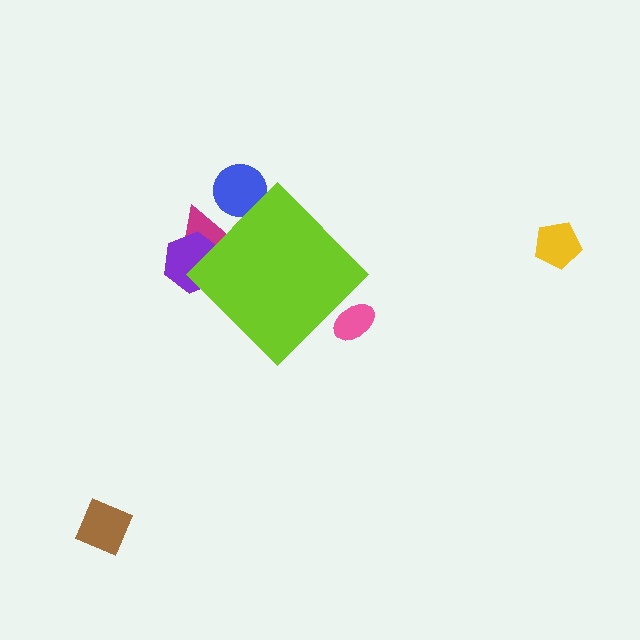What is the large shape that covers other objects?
A lime diamond.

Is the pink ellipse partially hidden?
Yes, the pink ellipse is partially hidden behind the lime diamond.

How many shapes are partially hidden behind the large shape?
4 shapes are partially hidden.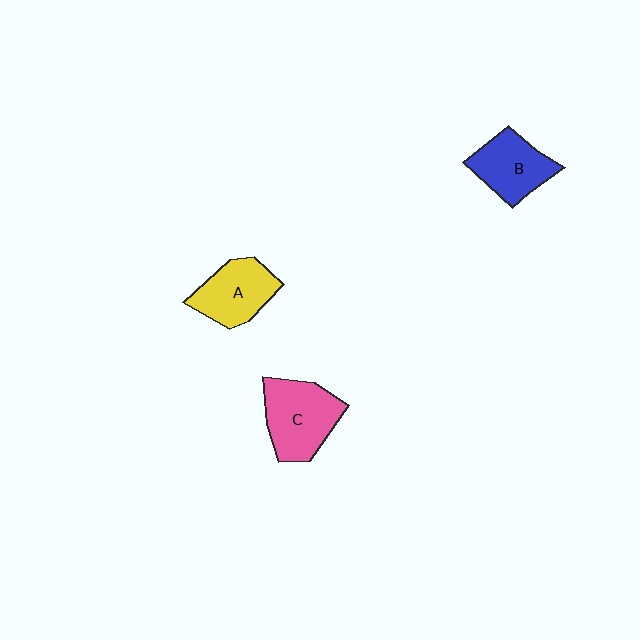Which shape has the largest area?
Shape C (pink).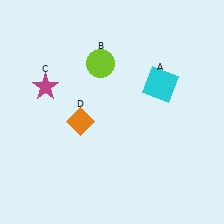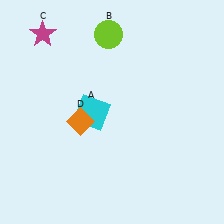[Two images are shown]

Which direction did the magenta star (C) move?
The magenta star (C) moved up.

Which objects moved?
The objects that moved are: the cyan square (A), the lime circle (B), the magenta star (C).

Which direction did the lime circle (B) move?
The lime circle (B) moved up.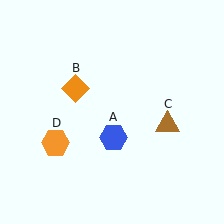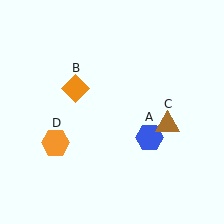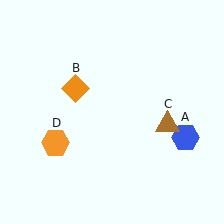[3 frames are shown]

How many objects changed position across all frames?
1 object changed position: blue hexagon (object A).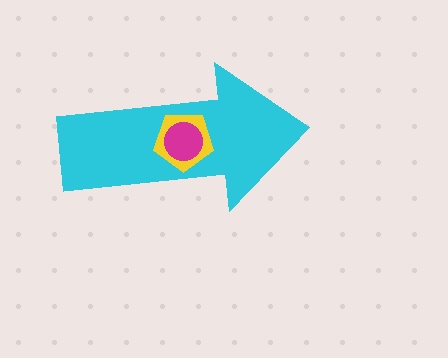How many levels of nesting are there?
3.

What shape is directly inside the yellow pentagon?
The magenta circle.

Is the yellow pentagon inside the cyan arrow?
Yes.